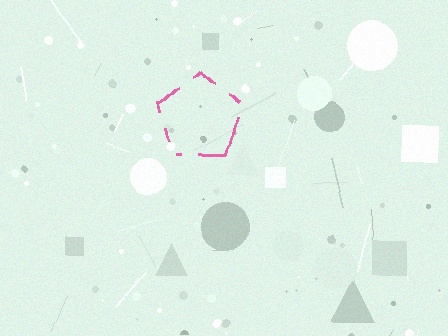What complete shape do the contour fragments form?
The contour fragments form a pentagon.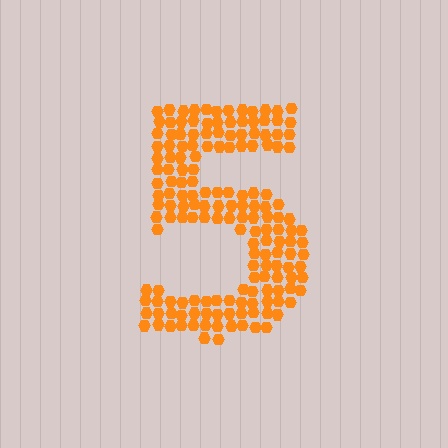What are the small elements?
The small elements are hexagons.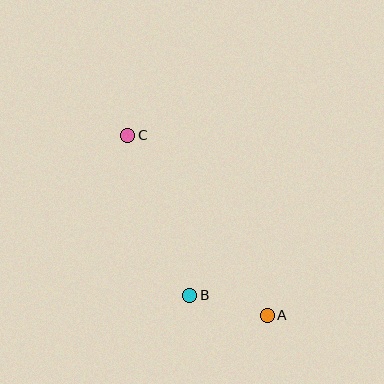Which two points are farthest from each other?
Points A and C are farthest from each other.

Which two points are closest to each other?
Points A and B are closest to each other.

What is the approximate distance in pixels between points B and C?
The distance between B and C is approximately 172 pixels.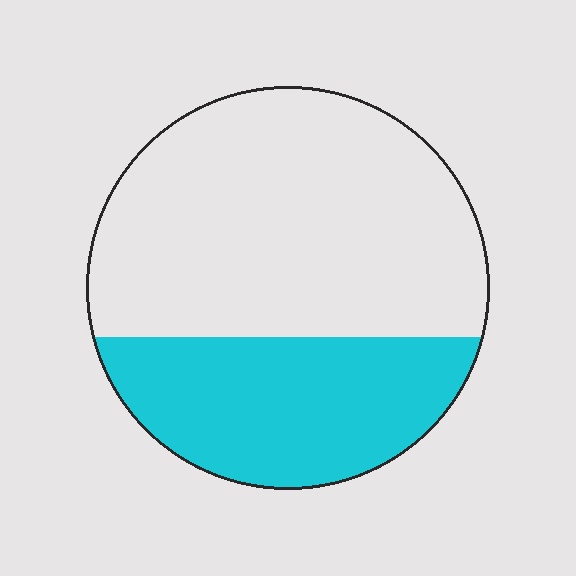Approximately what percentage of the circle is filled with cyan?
Approximately 35%.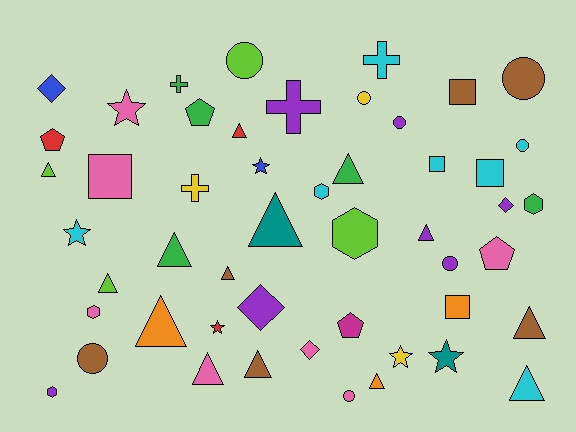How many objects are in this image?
There are 50 objects.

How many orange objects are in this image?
There are 3 orange objects.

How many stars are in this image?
There are 6 stars.